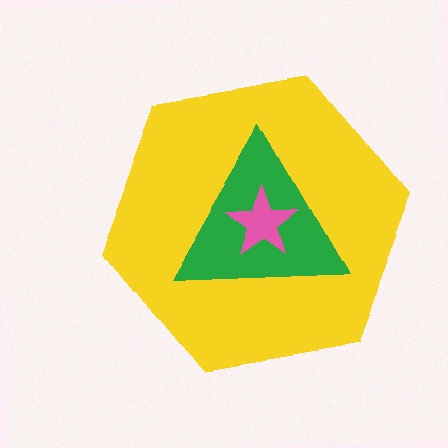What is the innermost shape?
The pink star.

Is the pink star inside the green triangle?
Yes.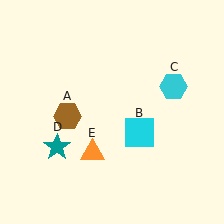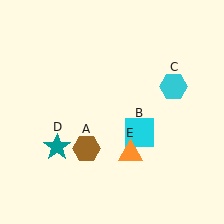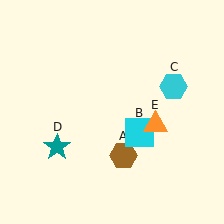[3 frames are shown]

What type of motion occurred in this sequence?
The brown hexagon (object A), orange triangle (object E) rotated counterclockwise around the center of the scene.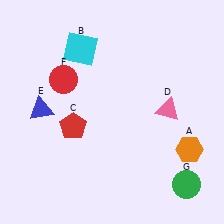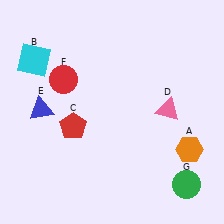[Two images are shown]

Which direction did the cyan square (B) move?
The cyan square (B) moved left.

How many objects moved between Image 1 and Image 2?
1 object moved between the two images.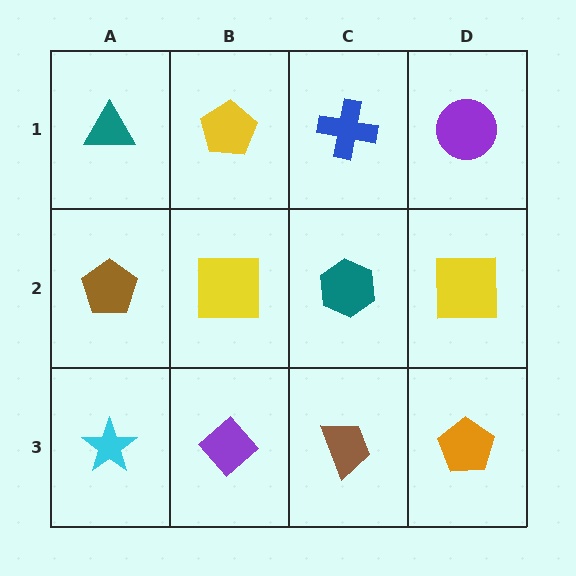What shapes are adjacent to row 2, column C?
A blue cross (row 1, column C), a brown trapezoid (row 3, column C), a yellow square (row 2, column B), a yellow square (row 2, column D).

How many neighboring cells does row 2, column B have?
4.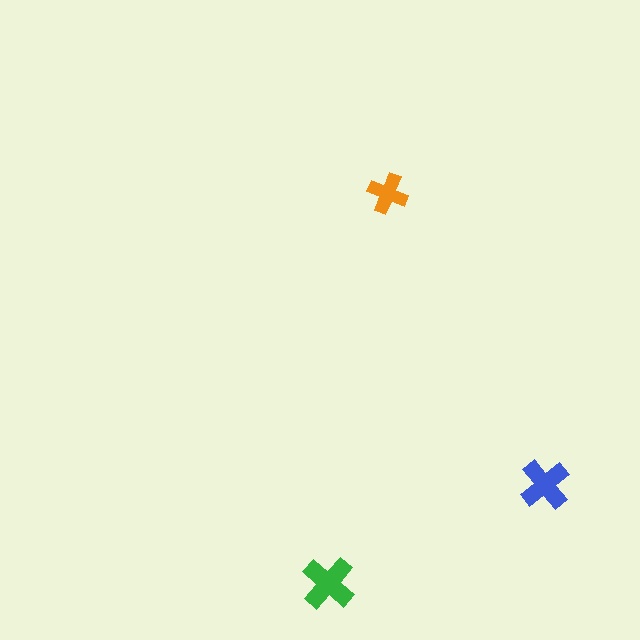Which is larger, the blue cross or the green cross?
The green one.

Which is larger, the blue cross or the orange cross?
The blue one.